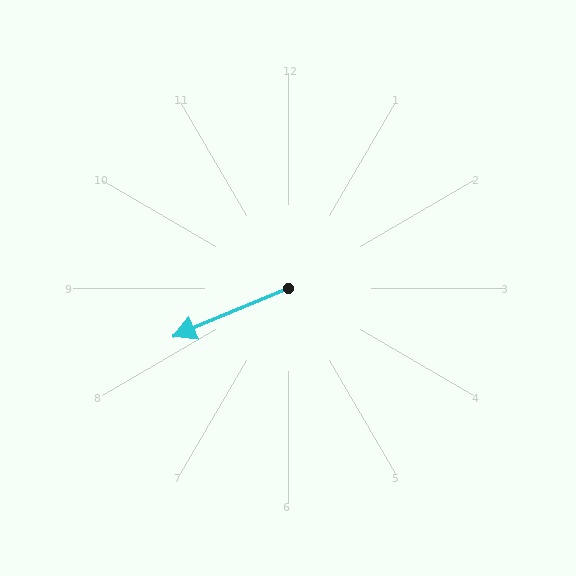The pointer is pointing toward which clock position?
Roughly 8 o'clock.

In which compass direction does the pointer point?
Southwest.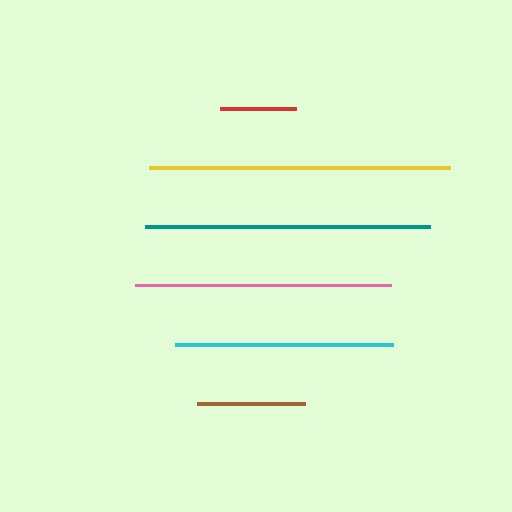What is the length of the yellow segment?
The yellow segment is approximately 301 pixels long.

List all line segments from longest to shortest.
From longest to shortest: yellow, teal, pink, cyan, brown, red.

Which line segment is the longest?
The yellow line is the longest at approximately 301 pixels.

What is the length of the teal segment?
The teal segment is approximately 285 pixels long.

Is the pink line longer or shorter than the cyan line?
The pink line is longer than the cyan line.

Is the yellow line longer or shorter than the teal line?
The yellow line is longer than the teal line.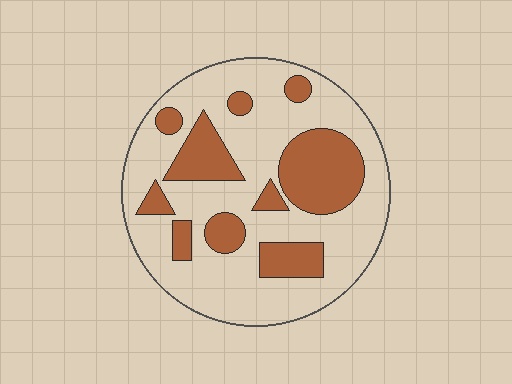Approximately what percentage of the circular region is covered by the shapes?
Approximately 30%.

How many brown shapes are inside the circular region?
10.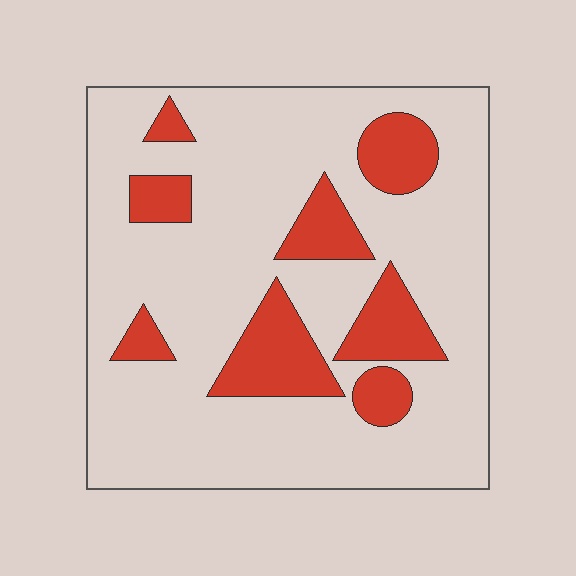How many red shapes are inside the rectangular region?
8.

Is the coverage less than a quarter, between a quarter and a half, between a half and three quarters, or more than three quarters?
Less than a quarter.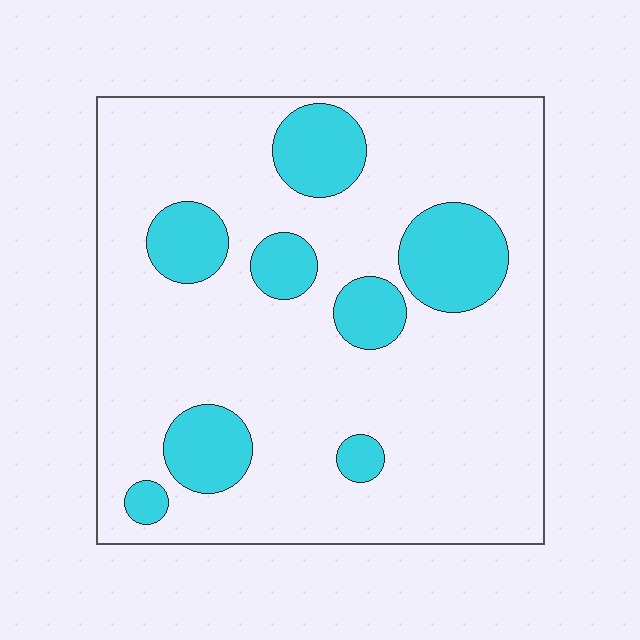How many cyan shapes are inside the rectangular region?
8.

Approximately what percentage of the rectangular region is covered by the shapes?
Approximately 20%.